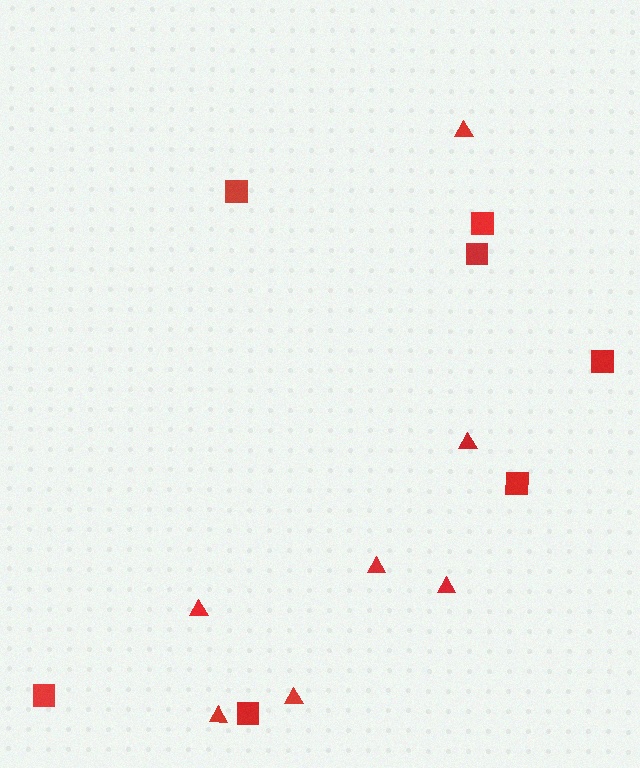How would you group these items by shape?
There are 2 groups: one group of squares (7) and one group of triangles (7).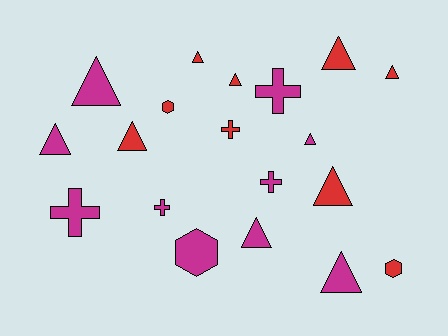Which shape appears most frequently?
Triangle, with 11 objects.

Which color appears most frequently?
Magenta, with 10 objects.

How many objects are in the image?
There are 19 objects.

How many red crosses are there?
There is 1 red cross.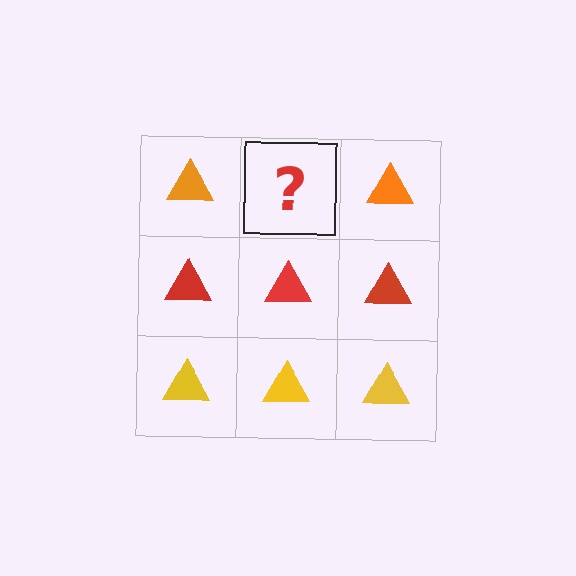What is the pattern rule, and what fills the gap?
The rule is that each row has a consistent color. The gap should be filled with an orange triangle.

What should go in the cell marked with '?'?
The missing cell should contain an orange triangle.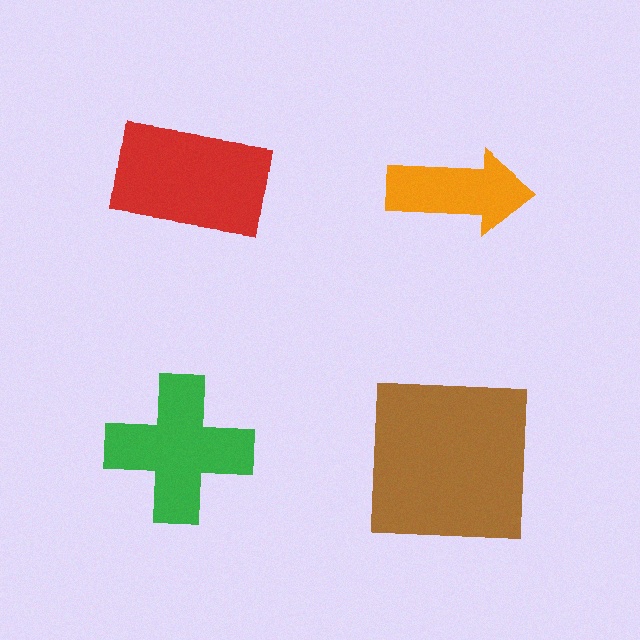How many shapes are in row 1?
2 shapes.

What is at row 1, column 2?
An orange arrow.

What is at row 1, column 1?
A red rectangle.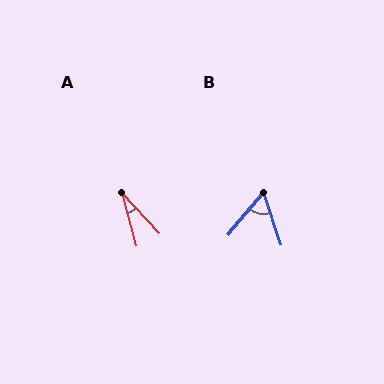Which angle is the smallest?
A, at approximately 27 degrees.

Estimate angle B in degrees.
Approximately 59 degrees.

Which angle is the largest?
B, at approximately 59 degrees.